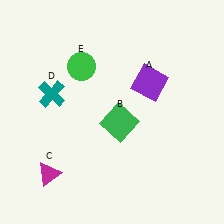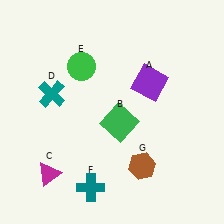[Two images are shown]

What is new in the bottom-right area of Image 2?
A brown hexagon (G) was added in the bottom-right area of Image 2.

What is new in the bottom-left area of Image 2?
A teal cross (F) was added in the bottom-left area of Image 2.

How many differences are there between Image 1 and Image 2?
There are 2 differences between the two images.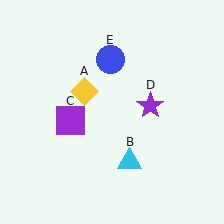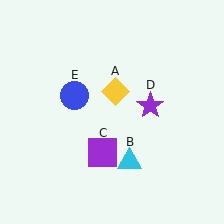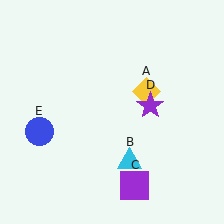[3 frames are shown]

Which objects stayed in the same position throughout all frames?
Cyan triangle (object B) and purple star (object D) remained stationary.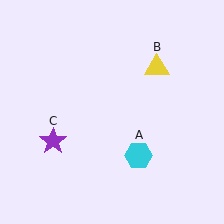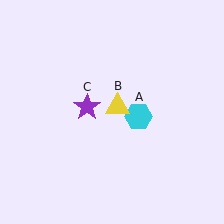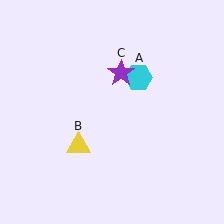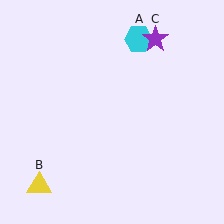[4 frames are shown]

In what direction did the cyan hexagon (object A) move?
The cyan hexagon (object A) moved up.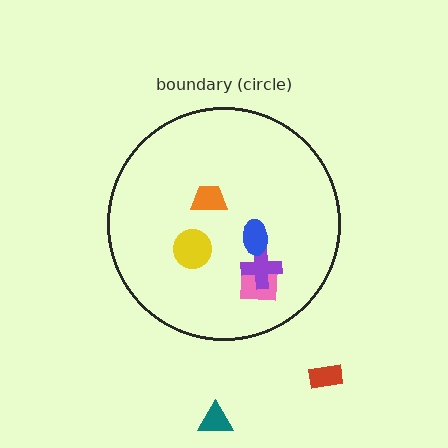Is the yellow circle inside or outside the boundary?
Inside.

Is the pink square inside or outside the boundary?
Inside.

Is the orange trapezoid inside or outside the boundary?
Inside.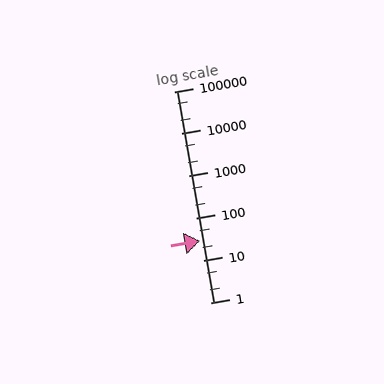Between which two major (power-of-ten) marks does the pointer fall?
The pointer is between 10 and 100.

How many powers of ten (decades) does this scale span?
The scale spans 5 decades, from 1 to 100000.